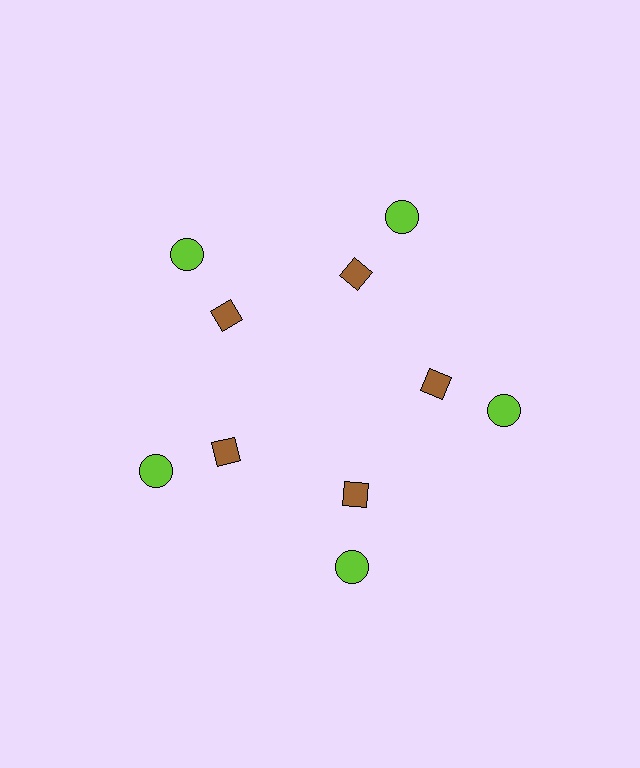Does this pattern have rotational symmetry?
Yes, this pattern has 5-fold rotational symmetry. It looks the same after rotating 72 degrees around the center.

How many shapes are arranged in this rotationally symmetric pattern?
There are 10 shapes, arranged in 5 groups of 2.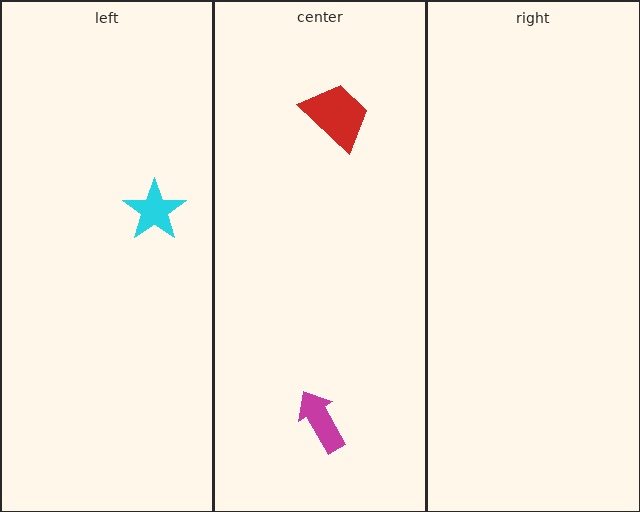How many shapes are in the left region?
1.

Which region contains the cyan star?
The left region.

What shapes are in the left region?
The cyan star.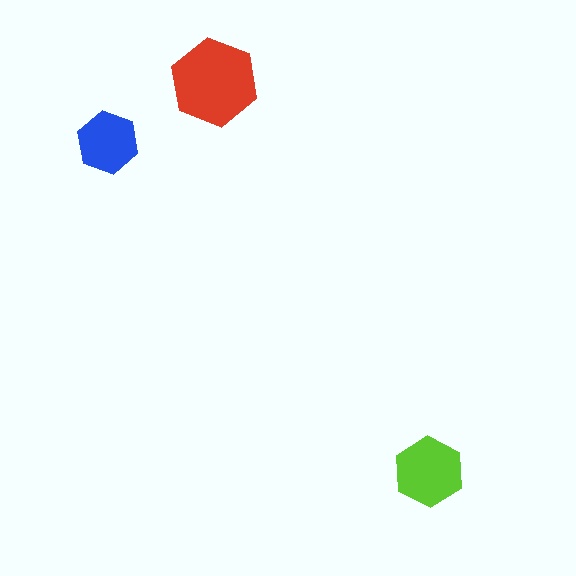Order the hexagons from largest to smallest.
the red one, the lime one, the blue one.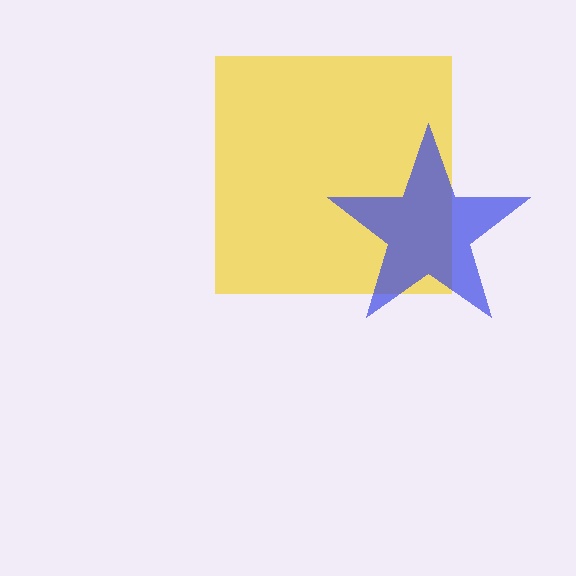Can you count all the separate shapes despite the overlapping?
Yes, there are 2 separate shapes.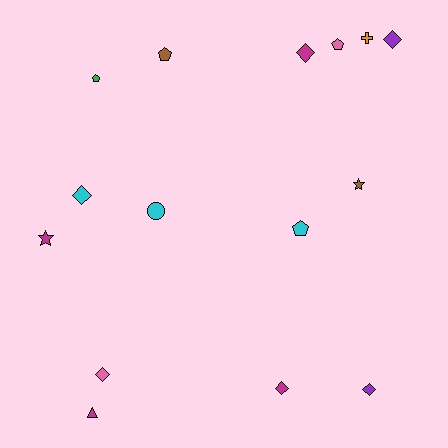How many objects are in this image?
There are 15 objects.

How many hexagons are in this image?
There are no hexagons.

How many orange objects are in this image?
There is 1 orange object.